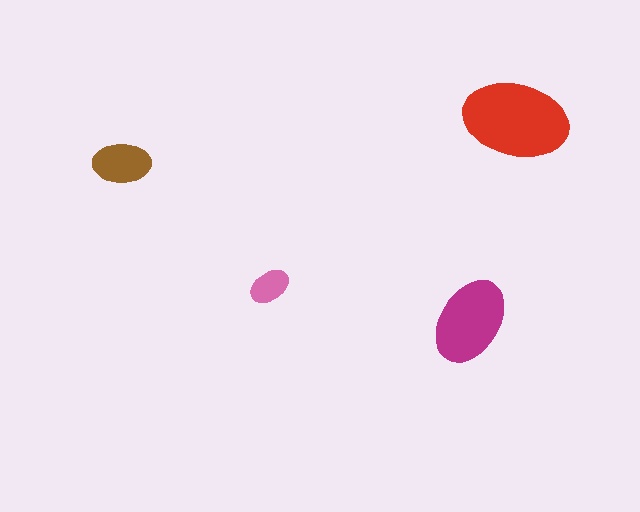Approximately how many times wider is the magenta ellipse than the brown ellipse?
About 1.5 times wider.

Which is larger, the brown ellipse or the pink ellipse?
The brown one.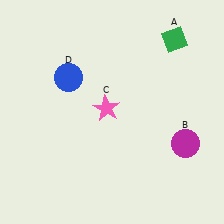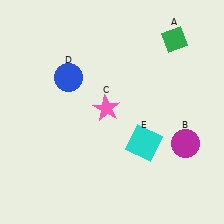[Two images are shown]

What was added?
A cyan square (E) was added in Image 2.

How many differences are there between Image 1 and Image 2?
There is 1 difference between the two images.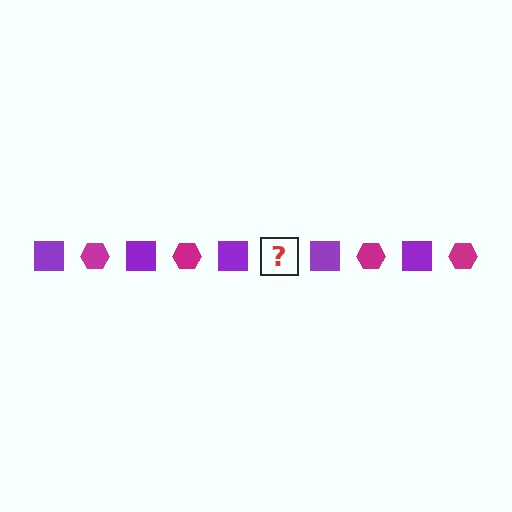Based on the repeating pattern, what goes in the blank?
The blank should be a magenta hexagon.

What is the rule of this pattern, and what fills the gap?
The rule is that the pattern alternates between purple square and magenta hexagon. The gap should be filled with a magenta hexagon.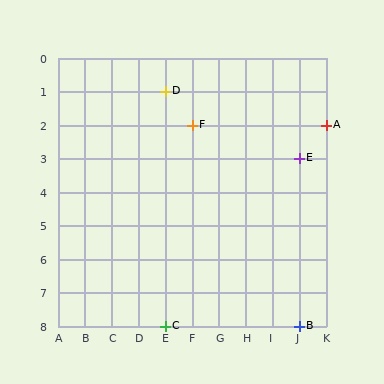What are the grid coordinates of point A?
Point A is at grid coordinates (K, 2).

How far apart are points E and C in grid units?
Points E and C are 5 columns and 5 rows apart (about 7.1 grid units diagonally).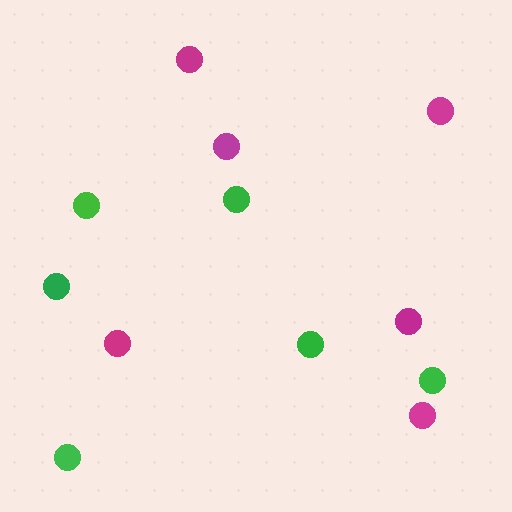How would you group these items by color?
There are 2 groups: one group of green circles (6) and one group of magenta circles (6).